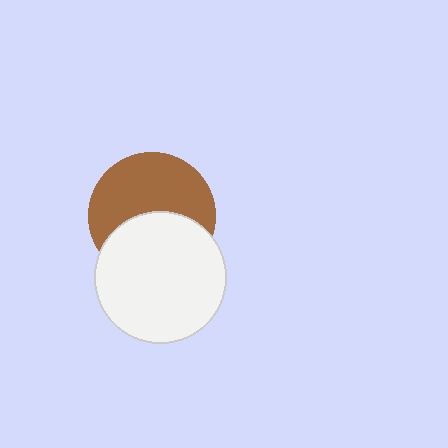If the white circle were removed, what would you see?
You would see the complete brown circle.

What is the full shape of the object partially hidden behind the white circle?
The partially hidden object is a brown circle.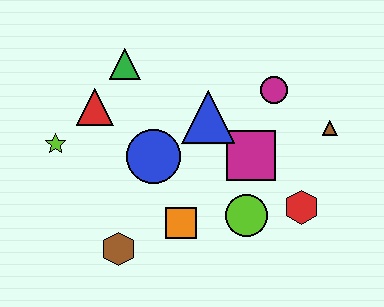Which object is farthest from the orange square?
The brown triangle is farthest from the orange square.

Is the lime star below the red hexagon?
No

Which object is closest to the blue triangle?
The magenta square is closest to the blue triangle.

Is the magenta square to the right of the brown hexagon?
Yes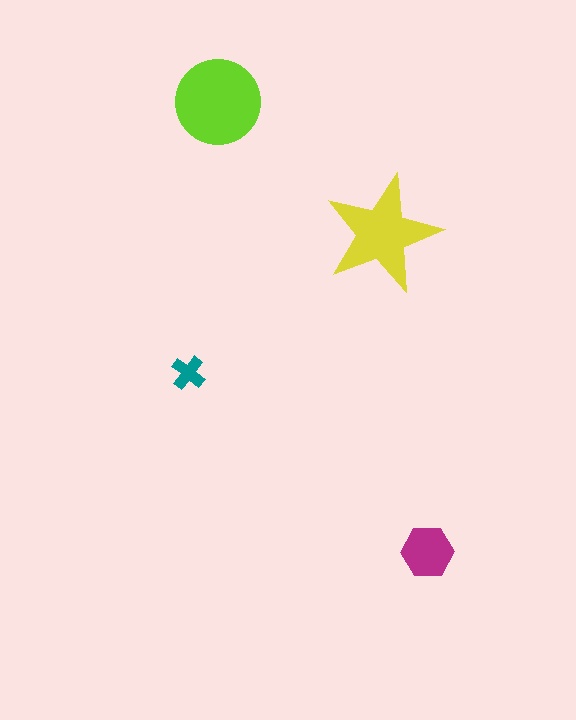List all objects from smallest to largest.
The teal cross, the magenta hexagon, the yellow star, the lime circle.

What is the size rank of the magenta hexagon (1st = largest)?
3rd.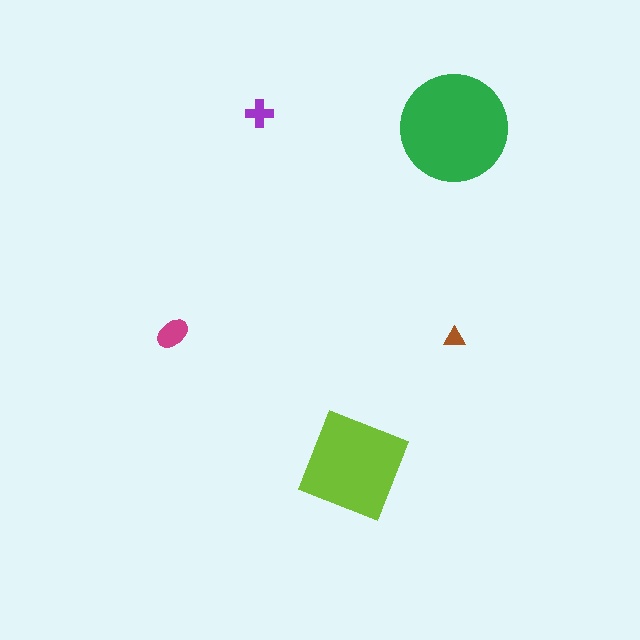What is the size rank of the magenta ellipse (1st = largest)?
3rd.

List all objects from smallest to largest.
The brown triangle, the purple cross, the magenta ellipse, the lime diamond, the green circle.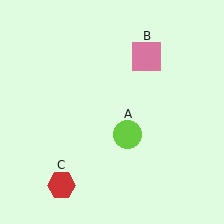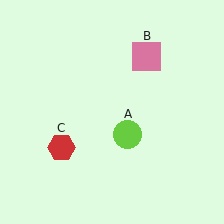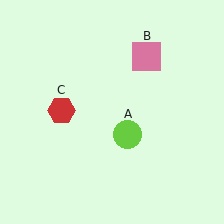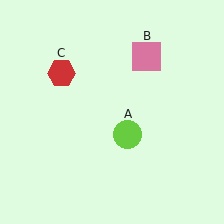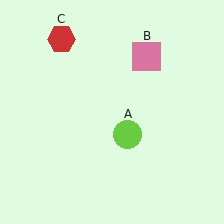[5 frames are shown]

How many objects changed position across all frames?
1 object changed position: red hexagon (object C).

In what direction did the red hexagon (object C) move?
The red hexagon (object C) moved up.